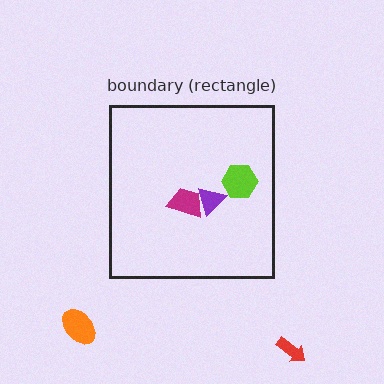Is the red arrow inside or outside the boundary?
Outside.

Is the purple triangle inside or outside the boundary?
Inside.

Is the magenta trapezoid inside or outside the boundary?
Inside.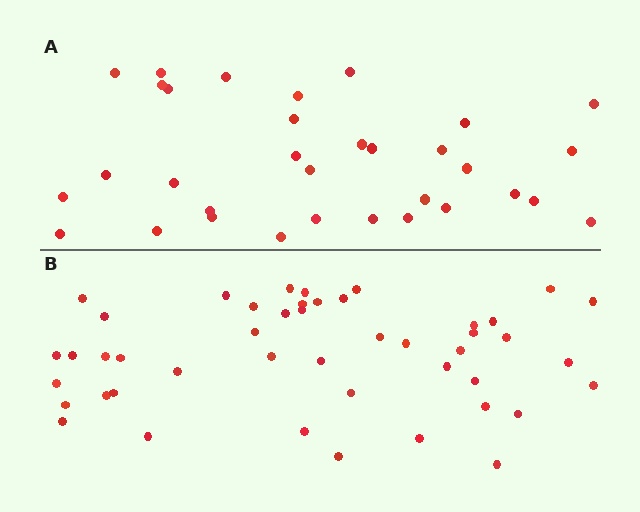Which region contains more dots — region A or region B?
Region B (the bottom region) has more dots.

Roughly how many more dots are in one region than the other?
Region B has approximately 15 more dots than region A.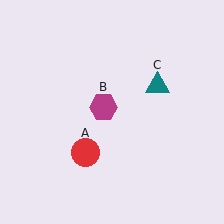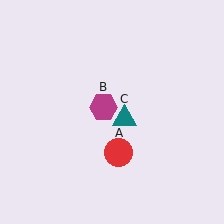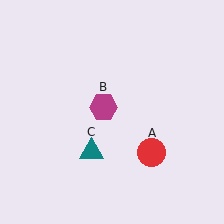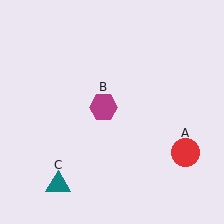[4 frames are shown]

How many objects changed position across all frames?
2 objects changed position: red circle (object A), teal triangle (object C).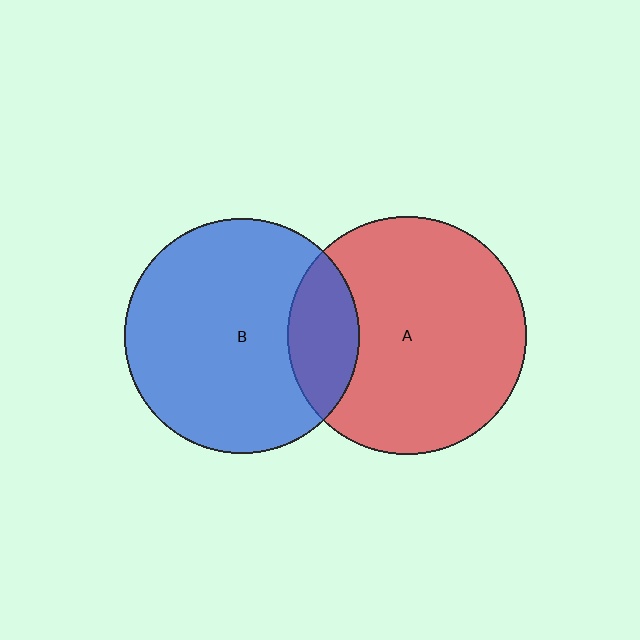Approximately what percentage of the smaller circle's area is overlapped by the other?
Approximately 20%.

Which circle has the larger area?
Circle A (red).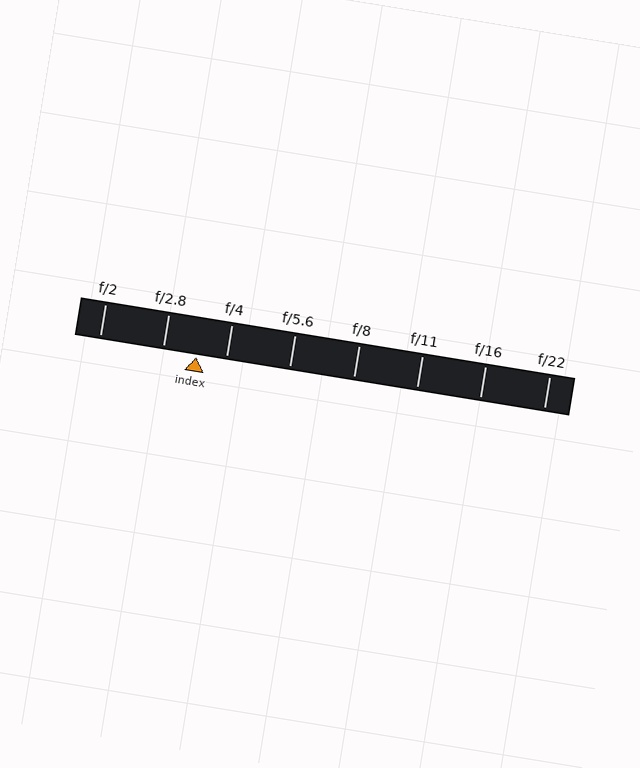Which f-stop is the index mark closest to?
The index mark is closest to f/4.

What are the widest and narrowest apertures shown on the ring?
The widest aperture shown is f/2 and the narrowest is f/22.